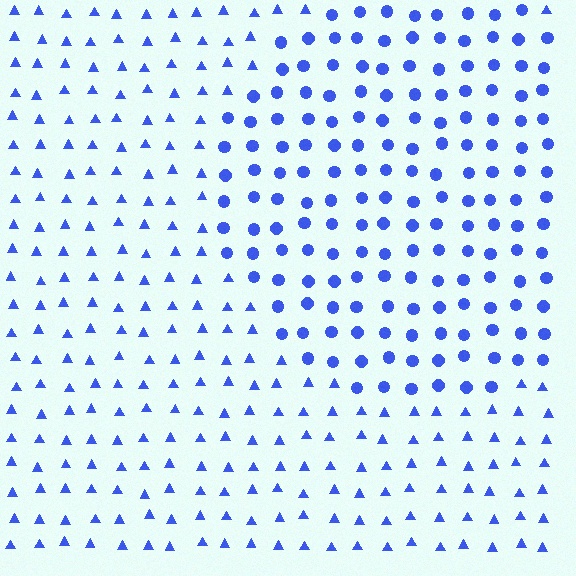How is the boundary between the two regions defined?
The boundary is defined by a change in element shape: circles inside vs. triangles outside. All elements share the same color and spacing.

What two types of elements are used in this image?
The image uses circles inside the circle region and triangles outside it.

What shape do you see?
I see a circle.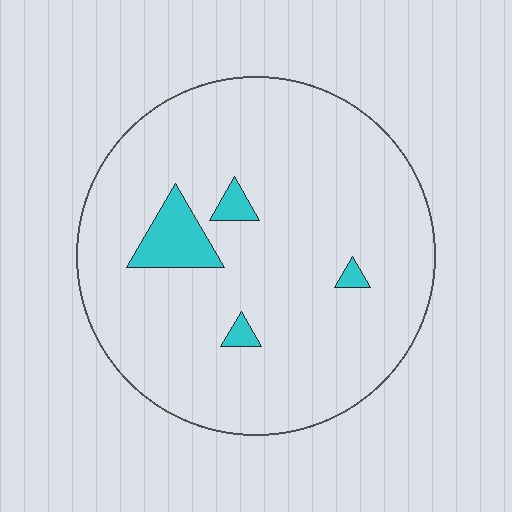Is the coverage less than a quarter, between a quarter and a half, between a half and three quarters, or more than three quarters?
Less than a quarter.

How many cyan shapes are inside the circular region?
4.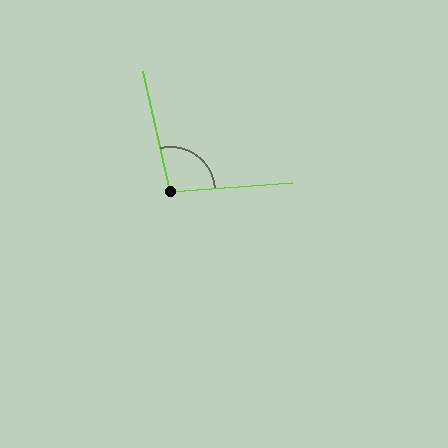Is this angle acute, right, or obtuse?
It is obtuse.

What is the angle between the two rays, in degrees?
Approximately 98 degrees.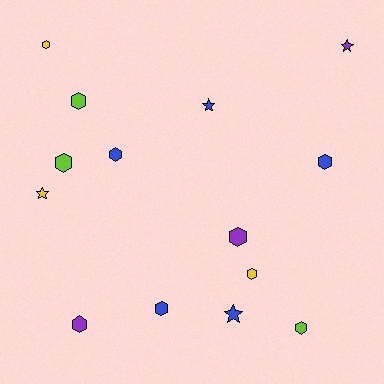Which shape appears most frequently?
Hexagon, with 10 objects.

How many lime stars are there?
There are no lime stars.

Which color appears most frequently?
Blue, with 5 objects.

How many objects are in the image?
There are 14 objects.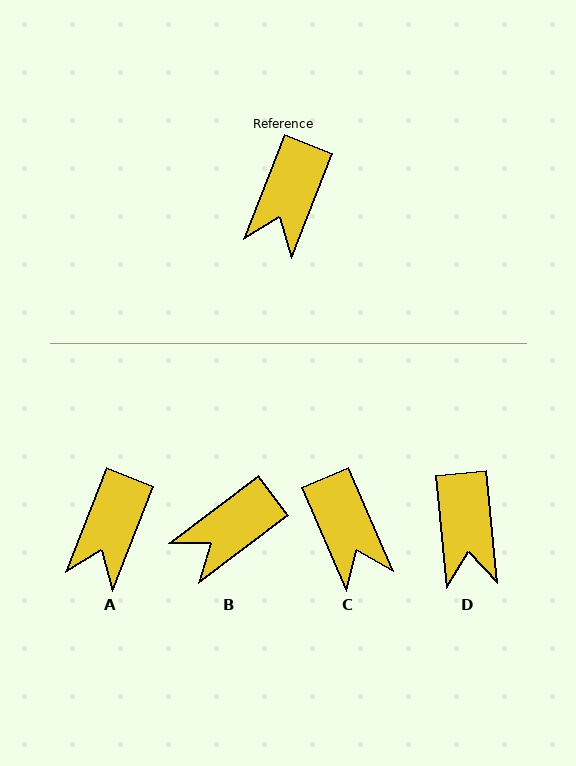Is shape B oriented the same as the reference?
No, it is off by about 31 degrees.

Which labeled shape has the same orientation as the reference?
A.